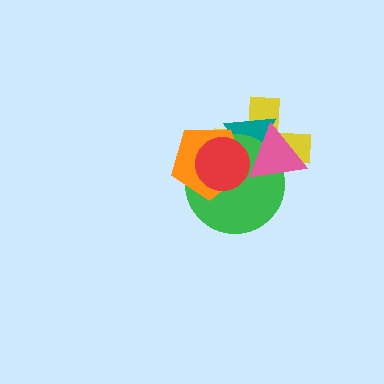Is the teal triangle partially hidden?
Yes, it is partially covered by another shape.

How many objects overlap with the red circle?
5 objects overlap with the red circle.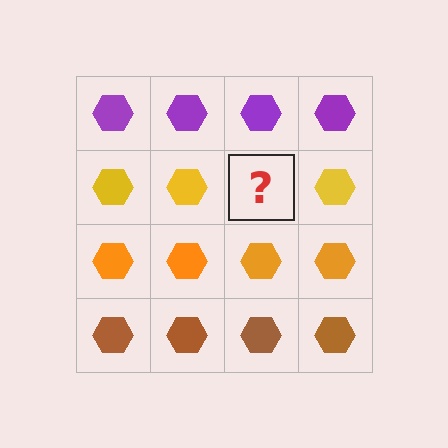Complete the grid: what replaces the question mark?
The question mark should be replaced with a yellow hexagon.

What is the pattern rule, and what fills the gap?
The rule is that each row has a consistent color. The gap should be filled with a yellow hexagon.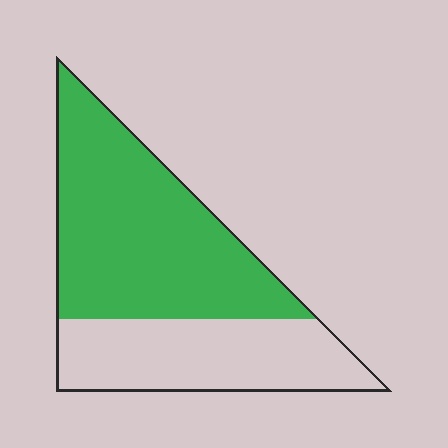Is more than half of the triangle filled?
Yes.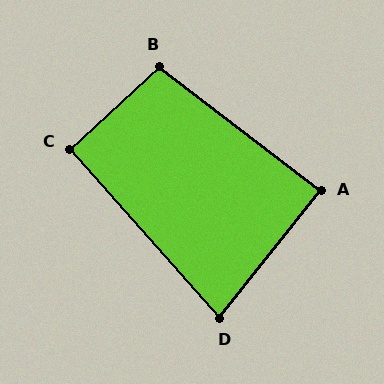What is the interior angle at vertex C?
Approximately 91 degrees (approximately right).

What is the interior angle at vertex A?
Approximately 89 degrees (approximately right).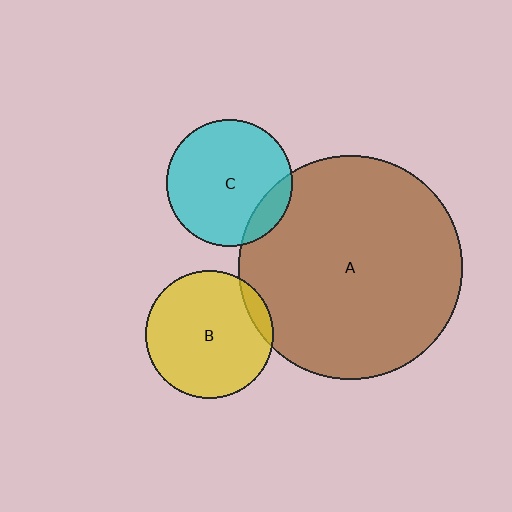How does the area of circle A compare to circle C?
Approximately 3.1 times.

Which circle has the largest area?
Circle A (brown).